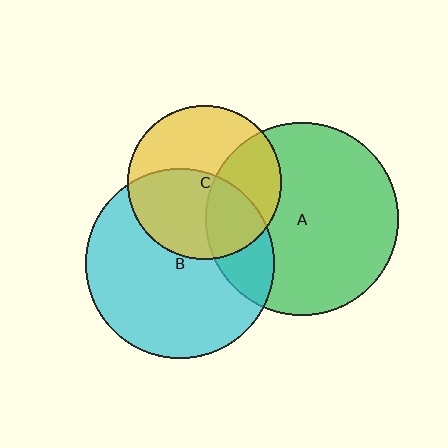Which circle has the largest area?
Circle A (green).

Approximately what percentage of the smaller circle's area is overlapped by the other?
Approximately 35%.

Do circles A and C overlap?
Yes.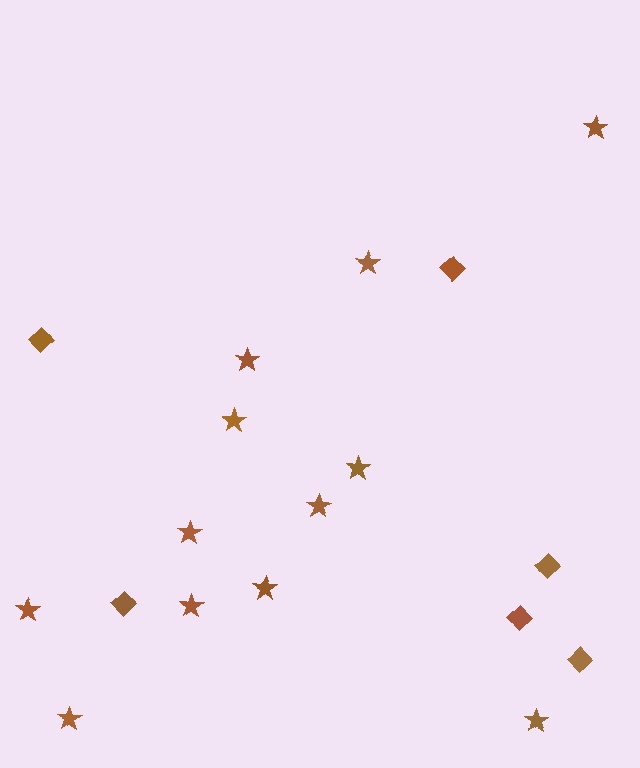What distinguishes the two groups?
There are 2 groups: one group of diamonds (6) and one group of stars (12).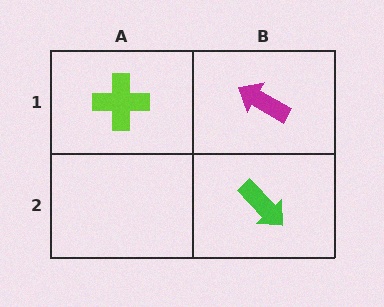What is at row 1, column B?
A magenta arrow.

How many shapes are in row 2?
1 shape.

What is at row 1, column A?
A lime cross.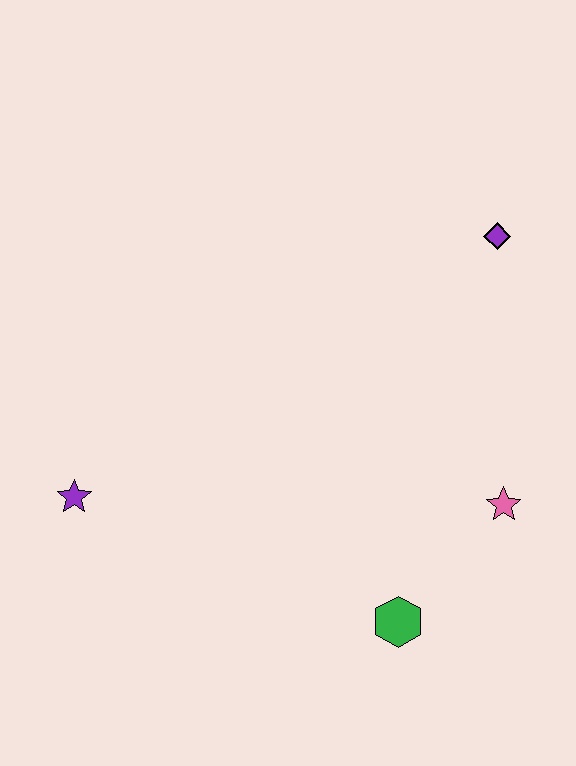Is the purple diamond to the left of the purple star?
No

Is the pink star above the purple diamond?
No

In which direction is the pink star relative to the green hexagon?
The pink star is above the green hexagon.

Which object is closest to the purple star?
The green hexagon is closest to the purple star.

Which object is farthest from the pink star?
The purple star is farthest from the pink star.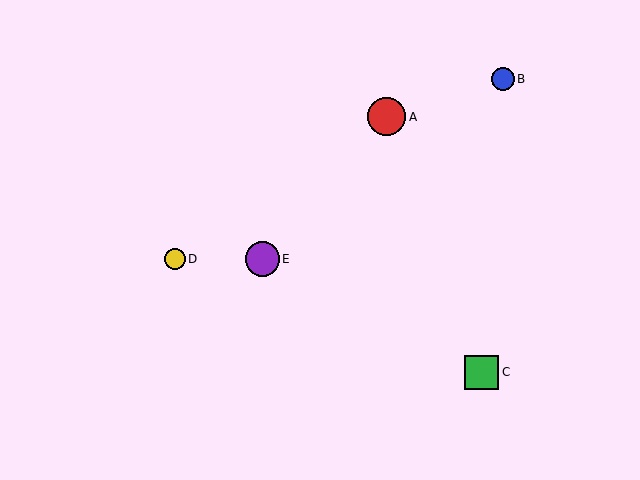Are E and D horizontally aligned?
Yes, both are at y≈259.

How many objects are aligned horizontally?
2 objects (D, E) are aligned horizontally.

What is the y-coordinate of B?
Object B is at y≈79.